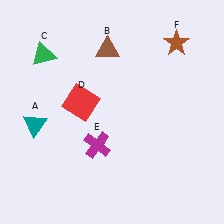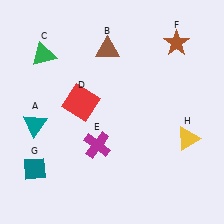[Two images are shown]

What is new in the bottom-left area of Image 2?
A teal diamond (G) was added in the bottom-left area of Image 2.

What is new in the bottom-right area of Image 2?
A yellow triangle (H) was added in the bottom-right area of Image 2.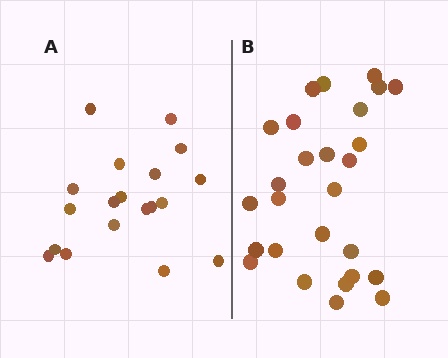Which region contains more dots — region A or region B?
Region B (the right region) has more dots.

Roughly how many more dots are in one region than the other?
Region B has roughly 8 or so more dots than region A.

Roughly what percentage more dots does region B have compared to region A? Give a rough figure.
About 40% more.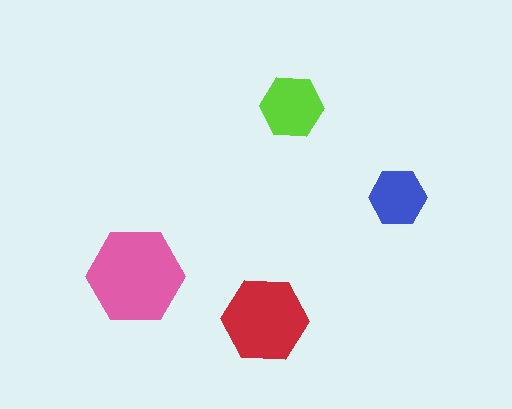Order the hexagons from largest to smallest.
the pink one, the red one, the lime one, the blue one.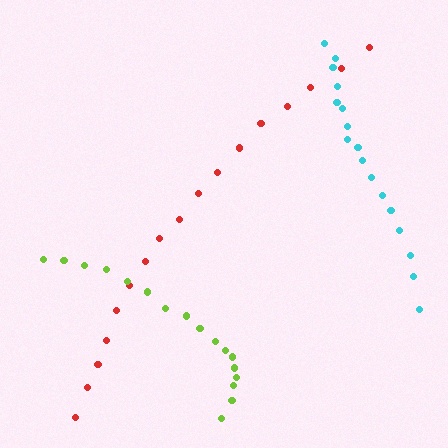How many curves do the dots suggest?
There are 3 distinct paths.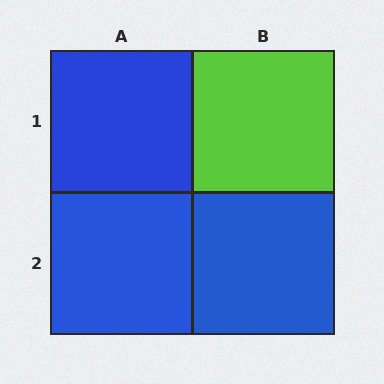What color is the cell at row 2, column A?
Blue.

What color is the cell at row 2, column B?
Blue.